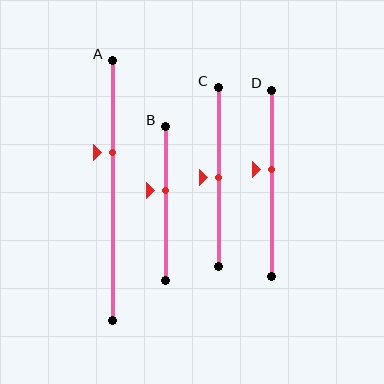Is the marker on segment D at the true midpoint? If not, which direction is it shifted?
No, the marker on segment D is shifted upward by about 7% of the segment length.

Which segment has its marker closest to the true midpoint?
Segment C has its marker closest to the true midpoint.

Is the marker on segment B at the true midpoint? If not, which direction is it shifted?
No, the marker on segment B is shifted upward by about 8% of the segment length.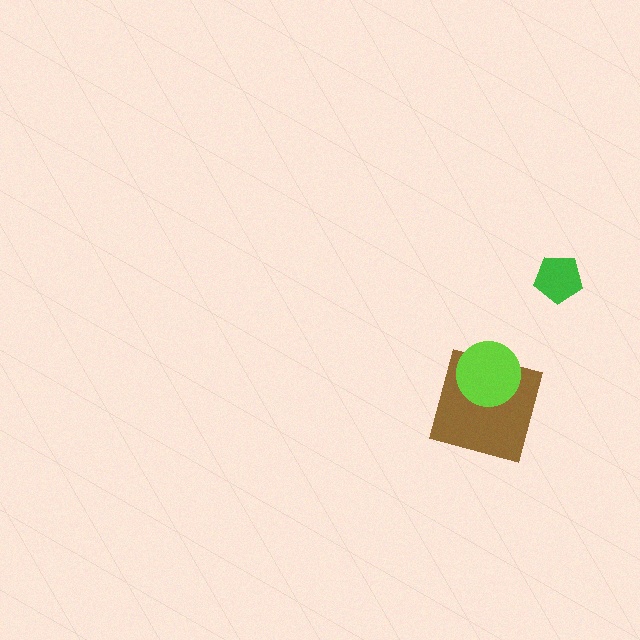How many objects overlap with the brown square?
1 object overlaps with the brown square.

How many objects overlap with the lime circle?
1 object overlaps with the lime circle.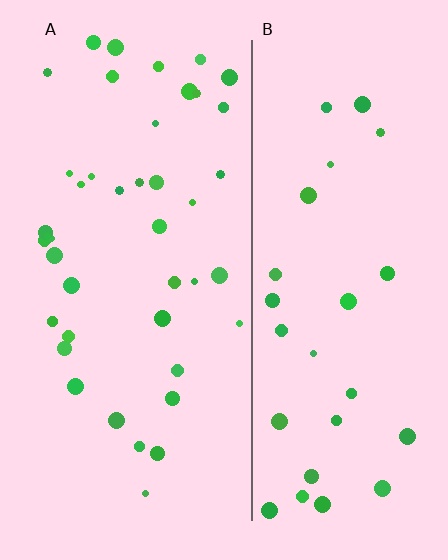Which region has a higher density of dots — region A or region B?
A (the left).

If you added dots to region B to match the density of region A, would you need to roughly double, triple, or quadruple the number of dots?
Approximately double.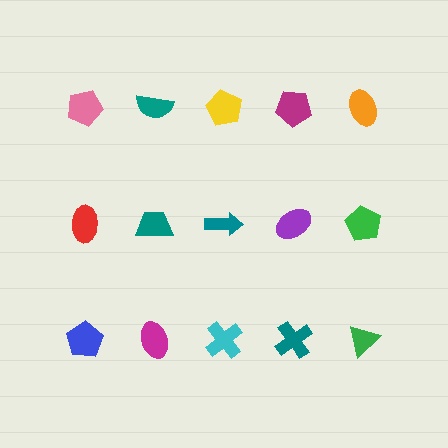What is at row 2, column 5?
A green pentagon.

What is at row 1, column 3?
A yellow pentagon.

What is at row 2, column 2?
A teal trapezoid.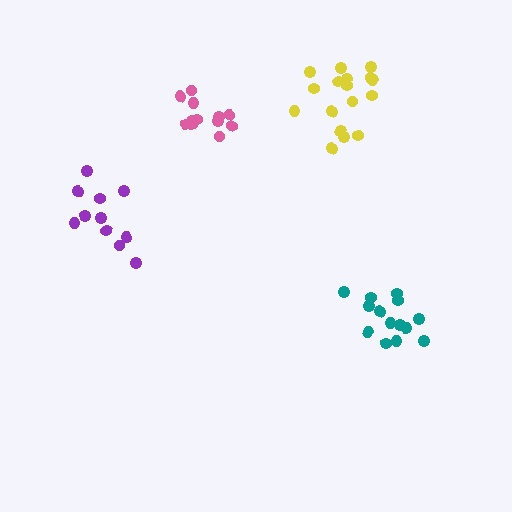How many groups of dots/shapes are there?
There are 4 groups.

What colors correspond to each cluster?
The clusters are colored: purple, yellow, teal, pink.